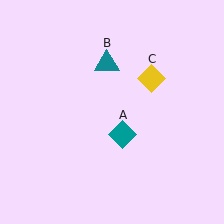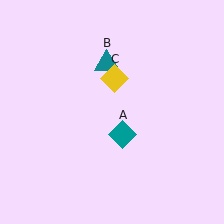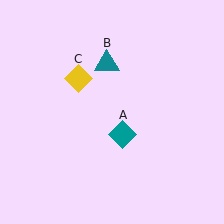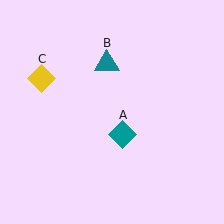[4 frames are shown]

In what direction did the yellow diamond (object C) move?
The yellow diamond (object C) moved left.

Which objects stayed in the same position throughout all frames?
Teal diamond (object A) and teal triangle (object B) remained stationary.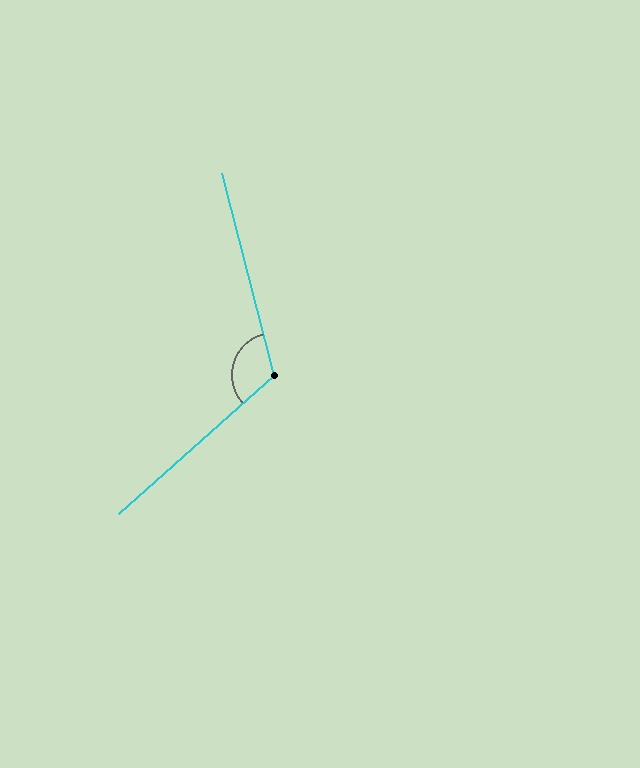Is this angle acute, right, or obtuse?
It is obtuse.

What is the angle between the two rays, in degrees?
Approximately 117 degrees.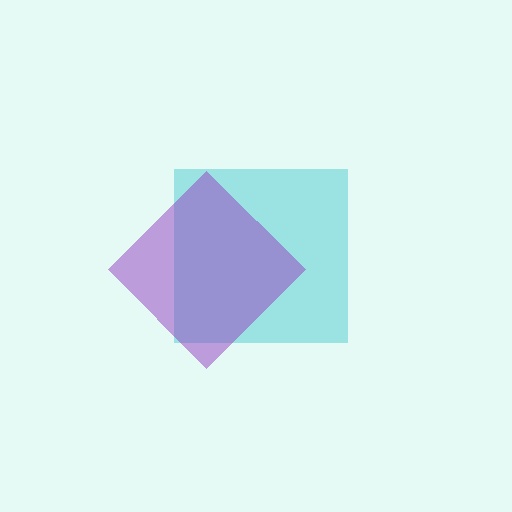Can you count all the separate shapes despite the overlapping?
Yes, there are 2 separate shapes.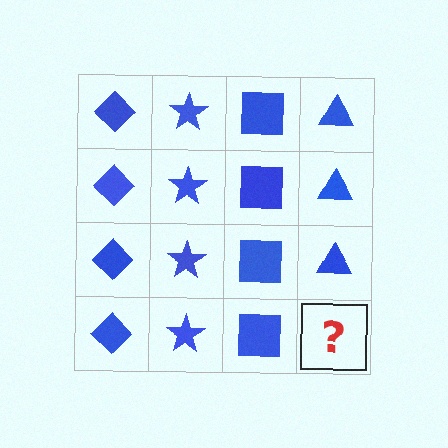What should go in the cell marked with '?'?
The missing cell should contain a blue triangle.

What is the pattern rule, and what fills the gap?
The rule is that each column has a consistent shape. The gap should be filled with a blue triangle.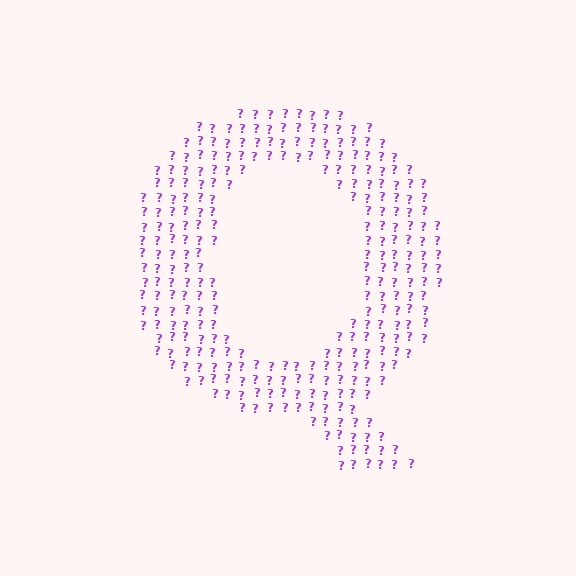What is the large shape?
The large shape is the letter Q.